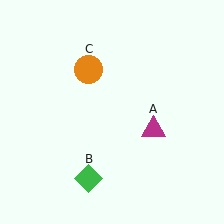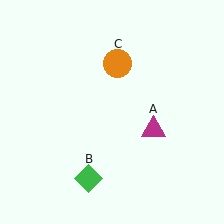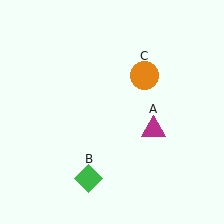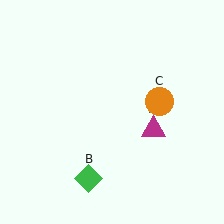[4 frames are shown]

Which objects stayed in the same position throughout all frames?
Magenta triangle (object A) and green diamond (object B) remained stationary.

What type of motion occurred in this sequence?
The orange circle (object C) rotated clockwise around the center of the scene.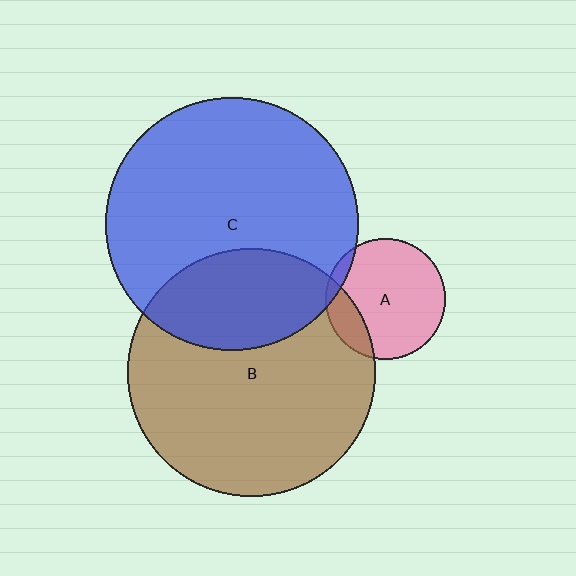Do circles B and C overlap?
Yes.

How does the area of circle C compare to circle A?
Approximately 4.4 times.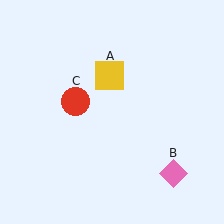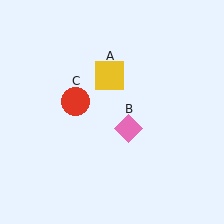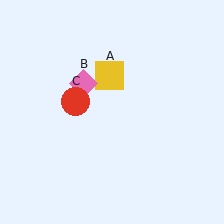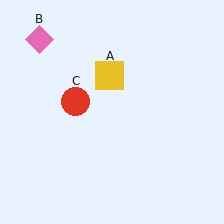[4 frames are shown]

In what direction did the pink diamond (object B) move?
The pink diamond (object B) moved up and to the left.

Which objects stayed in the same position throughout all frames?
Yellow square (object A) and red circle (object C) remained stationary.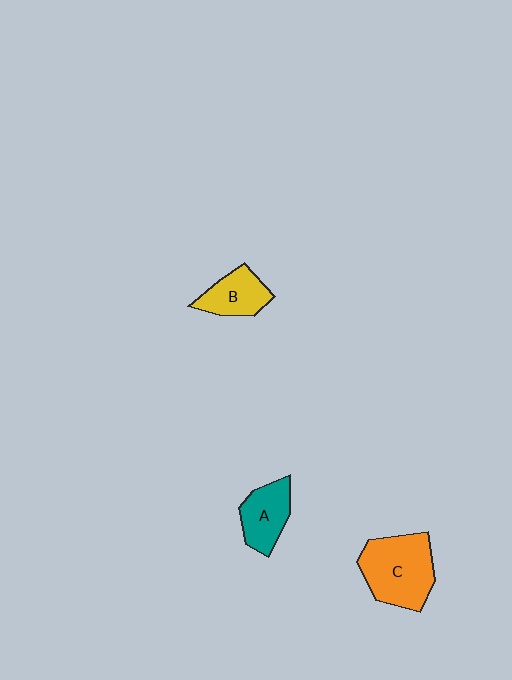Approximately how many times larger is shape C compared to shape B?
Approximately 1.8 times.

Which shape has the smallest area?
Shape B (yellow).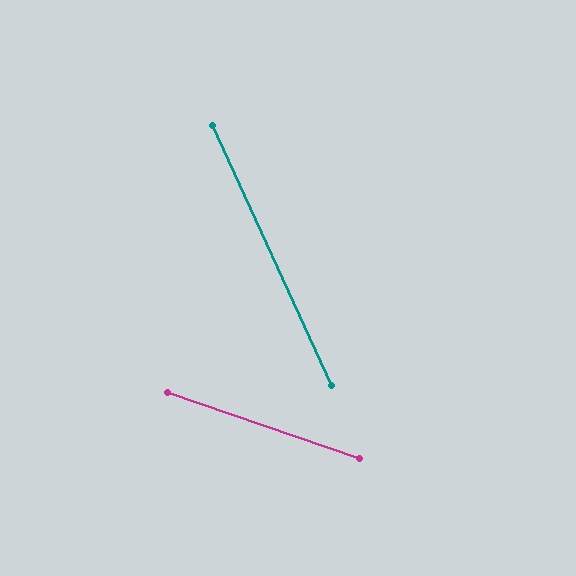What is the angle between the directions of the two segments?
Approximately 46 degrees.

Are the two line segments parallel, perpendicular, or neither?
Neither parallel nor perpendicular — they differ by about 46°.